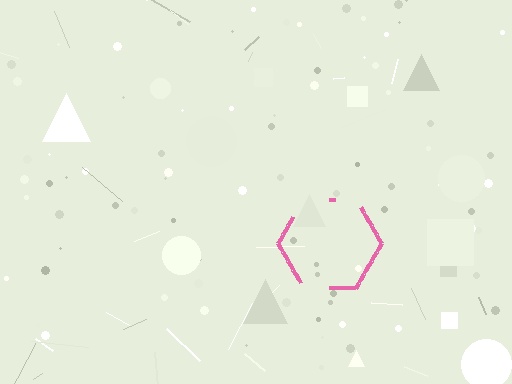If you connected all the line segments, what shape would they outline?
They would outline a hexagon.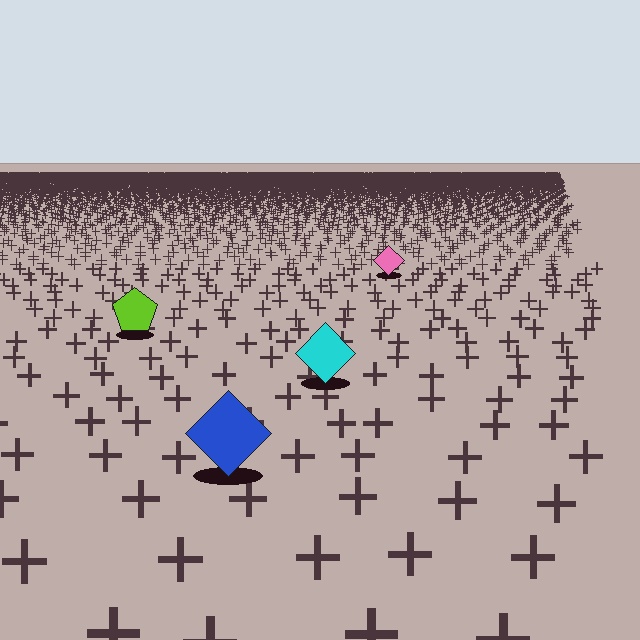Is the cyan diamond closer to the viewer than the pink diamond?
Yes. The cyan diamond is closer — you can tell from the texture gradient: the ground texture is coarser near it.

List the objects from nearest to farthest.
From nearest to farthest: the blue diamond, the cyan diamond, the lime pentagon, the pink diamond.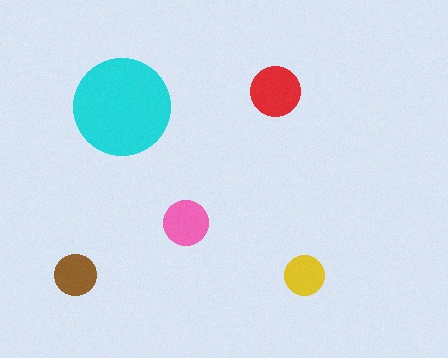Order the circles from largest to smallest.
the cyan one, the red one, the pink one, the brown one, the yellow one.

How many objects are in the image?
There are 5 objects in the image.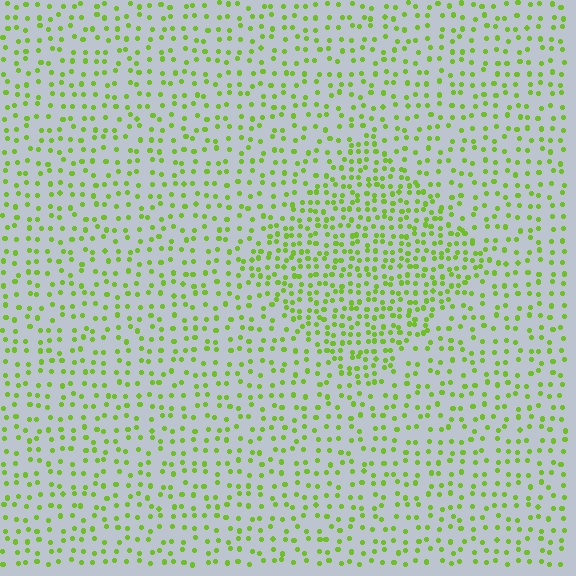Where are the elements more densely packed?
The elements are more densely packed inside the diamond boundary.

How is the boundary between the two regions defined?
The boundary is defined by a change in element density (approximately 1.8x ratio). All elements are the same color, size, and shape.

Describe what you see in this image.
The image contains small lime elements arranged at two different densities. A diamond-shaped region is visible where the elements are more densely packed than the surrounding area.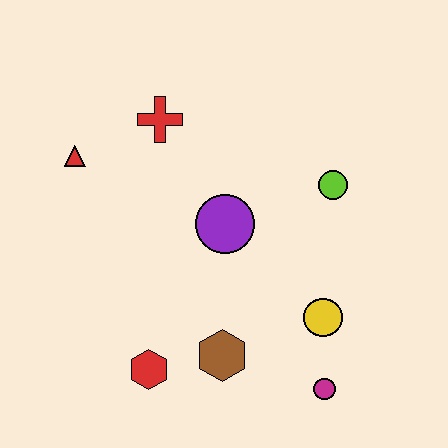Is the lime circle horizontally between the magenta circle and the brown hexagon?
No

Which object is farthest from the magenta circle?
The red triangle is farthest from the magenta circle.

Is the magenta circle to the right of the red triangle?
Yes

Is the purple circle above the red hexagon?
Yes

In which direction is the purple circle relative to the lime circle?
The purple circle is to the left of the lime circle.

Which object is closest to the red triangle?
The red cross is closest to the red triangle.